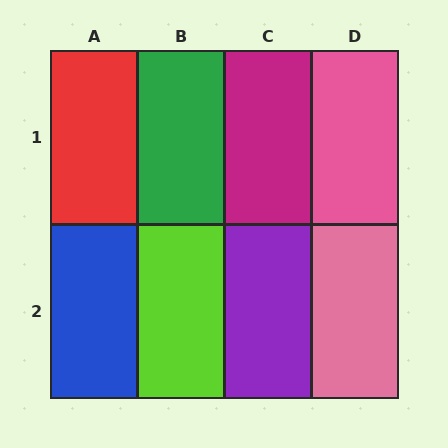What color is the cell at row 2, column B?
Lime.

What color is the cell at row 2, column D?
Pink.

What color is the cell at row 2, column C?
Purple.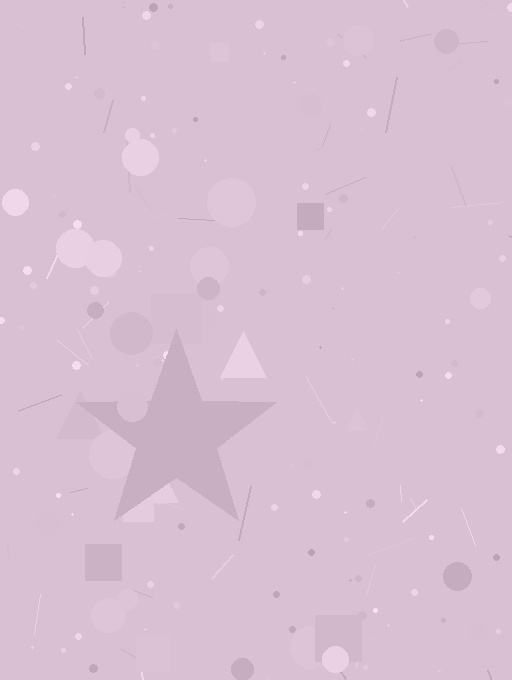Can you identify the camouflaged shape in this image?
The camouflaged shape is a star.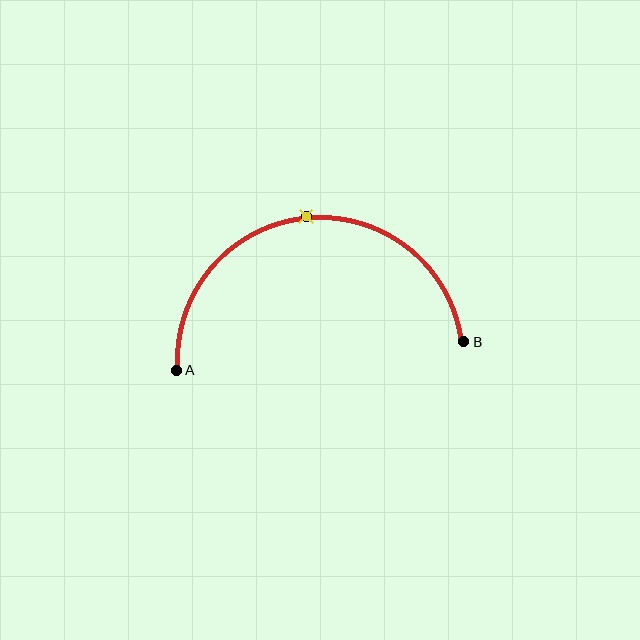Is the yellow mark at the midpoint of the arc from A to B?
Yes. The yellow mark lies on the arc at equal arc-length from both A and B — it is the arc midpoint.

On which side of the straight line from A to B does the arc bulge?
The arc bulges above the straight line connecting A and B.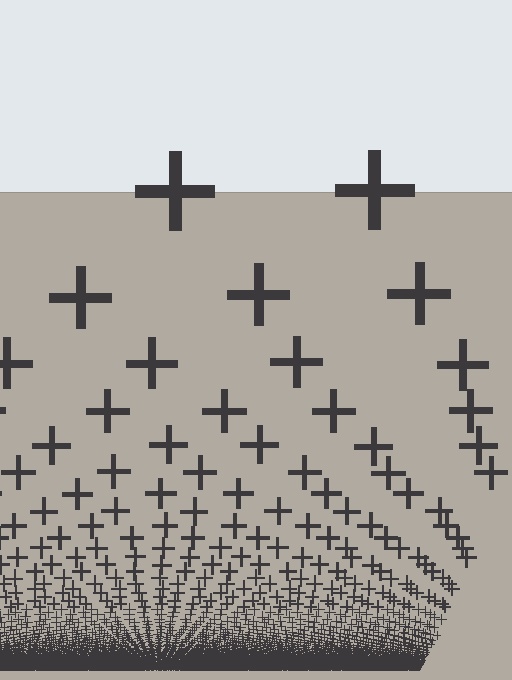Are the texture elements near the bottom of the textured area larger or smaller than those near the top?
Smaller. The gradient is inverted — elements near the bottom are smaller and denser.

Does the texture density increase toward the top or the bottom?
Density increases toward the bottom.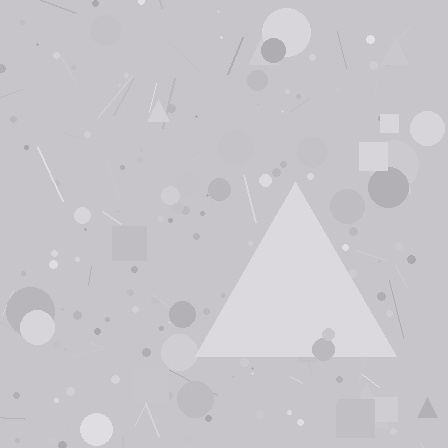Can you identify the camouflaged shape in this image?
The camouflaged shape is a triangle.